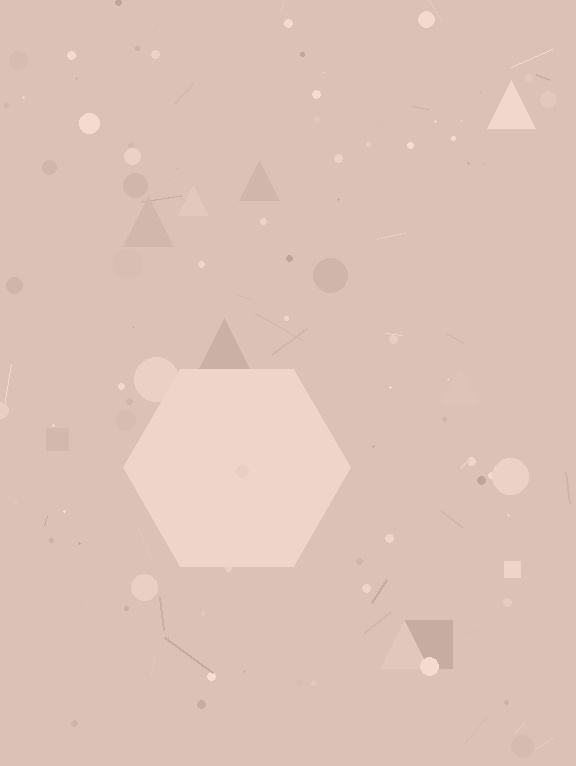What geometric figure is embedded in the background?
A hexagon is embedded in the background.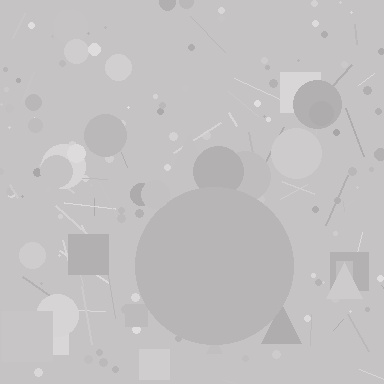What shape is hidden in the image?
A circle is hidden in the image.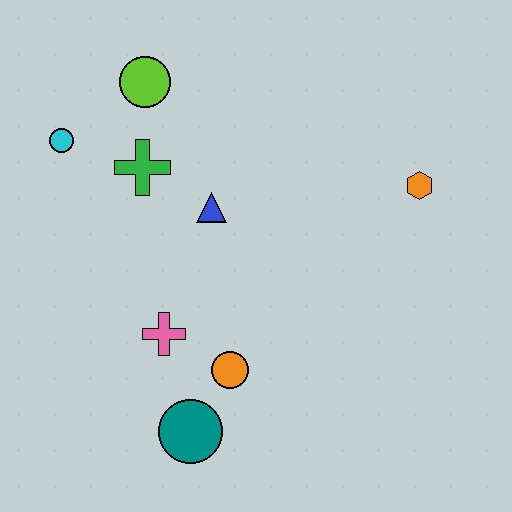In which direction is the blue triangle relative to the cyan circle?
The blue triangle is to the right of the cyan circle.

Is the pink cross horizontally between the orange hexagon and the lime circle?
Yes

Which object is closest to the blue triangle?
The green cross is closest to the blue triangle.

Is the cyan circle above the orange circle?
Yes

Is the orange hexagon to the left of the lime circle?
No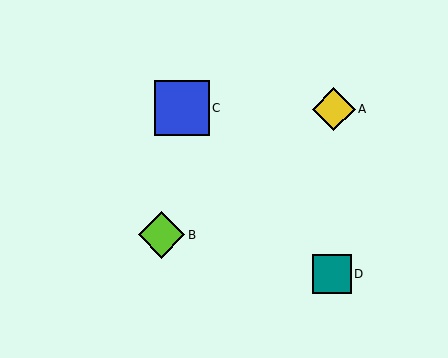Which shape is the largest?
The blue square (labeled C) is the largest.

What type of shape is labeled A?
Shape A is a yellow diamond.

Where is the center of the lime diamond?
The center of the lime diamond is at (161, 235).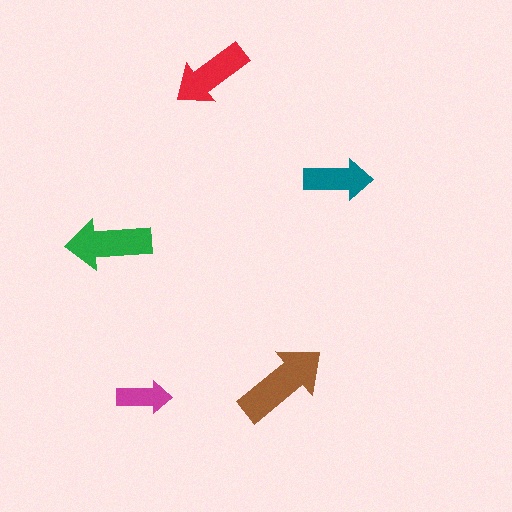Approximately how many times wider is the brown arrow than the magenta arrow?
About 1.5 times wider.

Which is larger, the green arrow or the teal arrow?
The green one.